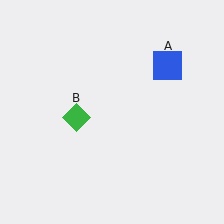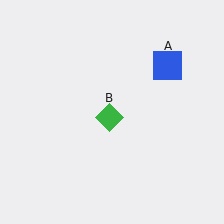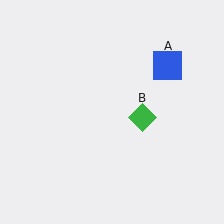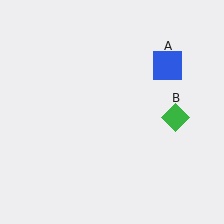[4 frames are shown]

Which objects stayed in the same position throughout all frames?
Blue square (object A) remained stationary.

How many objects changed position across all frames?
1 object changed position: green diamond (object B).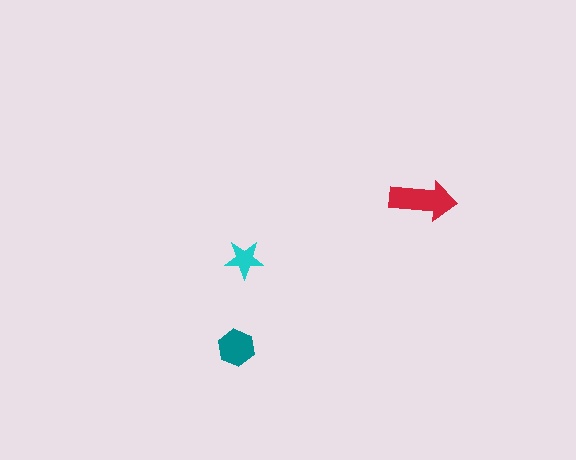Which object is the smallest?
The cyan star.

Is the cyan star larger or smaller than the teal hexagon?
Smaller.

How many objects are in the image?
There are 3 objects in the image.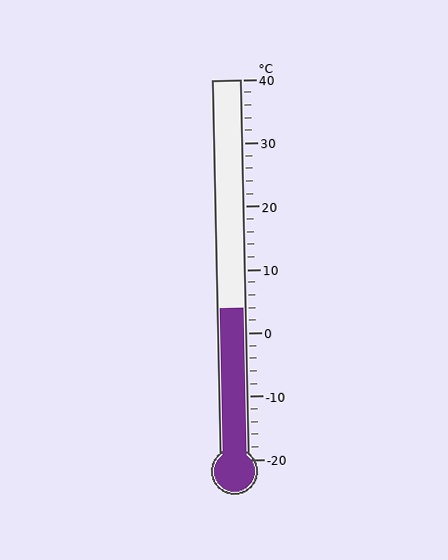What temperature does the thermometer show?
The thermometer shows approximately 4°C.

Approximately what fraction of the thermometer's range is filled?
The thermometer is filled to approximately 40% of its range.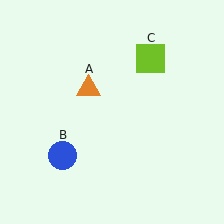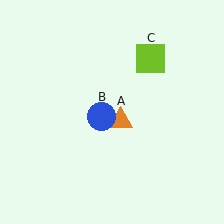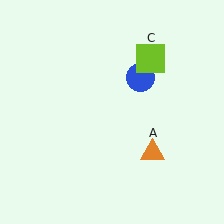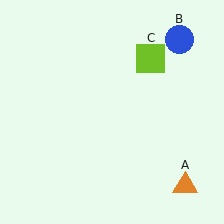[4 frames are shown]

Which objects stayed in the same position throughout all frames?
Lime square (object C) remained stationary.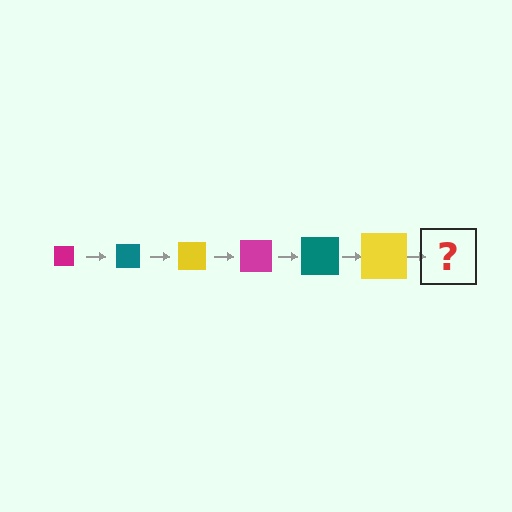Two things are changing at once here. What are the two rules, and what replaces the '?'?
The two rules are that the square grows larger each step and the color cycles through magenta, teal, and yellow. The '?' should be a magenta square, larger than the previous one.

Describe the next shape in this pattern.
It should be a magenta square, larger than the previous one.